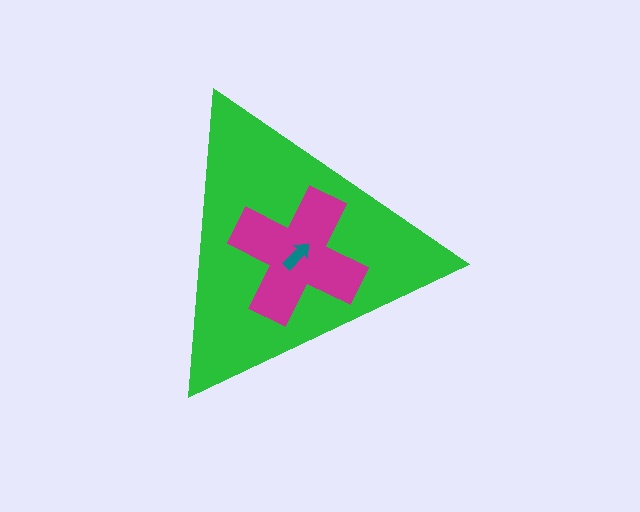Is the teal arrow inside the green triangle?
Yes.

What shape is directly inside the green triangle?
The magenta cross.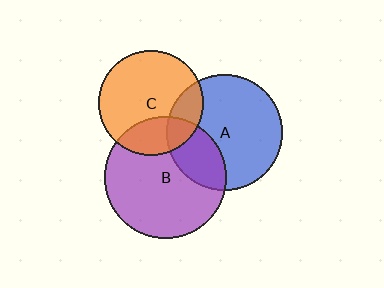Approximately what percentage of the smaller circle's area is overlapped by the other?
Approximately 30%.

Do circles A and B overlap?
Yes.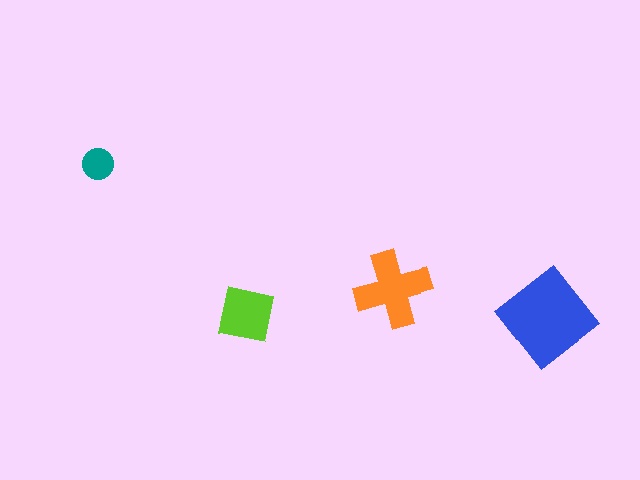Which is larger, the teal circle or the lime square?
The lime square.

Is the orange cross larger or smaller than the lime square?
Larger.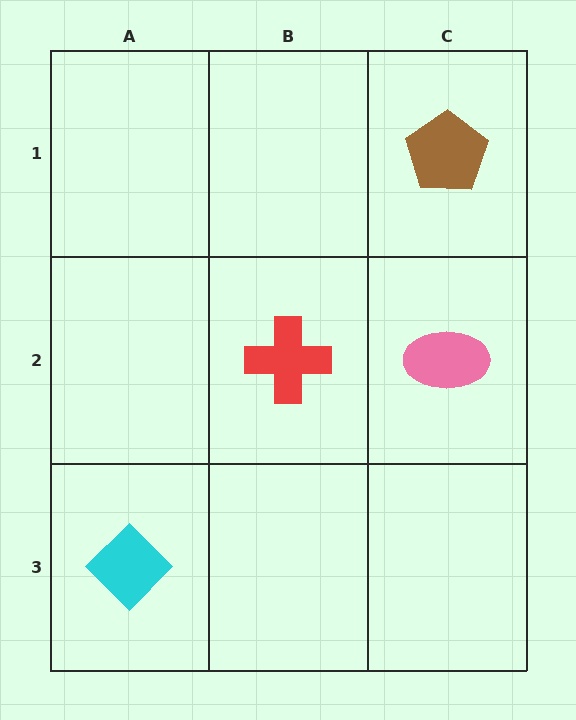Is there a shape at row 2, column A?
No, that cell is empty.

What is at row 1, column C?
A brown pentagon.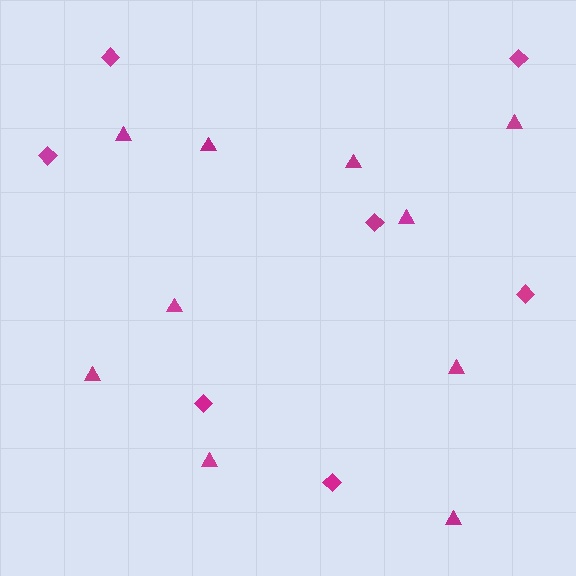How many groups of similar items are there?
There are 2 groups: one group of triangles (10) and one group of diamonds (7).